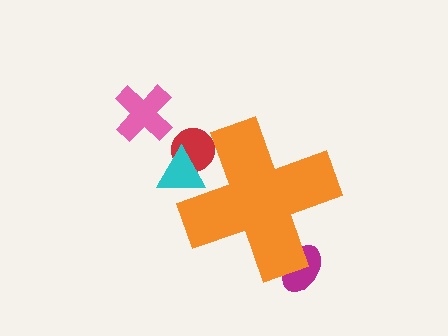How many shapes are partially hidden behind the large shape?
3 shapes are partially hidden.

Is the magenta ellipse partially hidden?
Yes, the magenta ellipse is partially hidden behind the orange cross.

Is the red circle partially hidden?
Yes, the red circle is partially hidden behind the orange cross.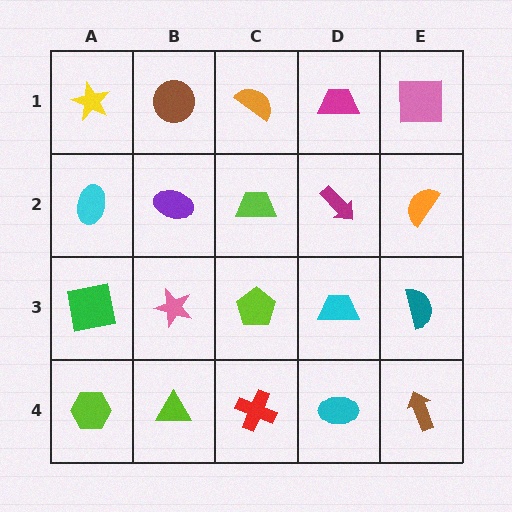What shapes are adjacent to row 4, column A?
A green square (row 3, column A), a lime triangle (row 4, column B).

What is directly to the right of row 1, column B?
An orange semicircle.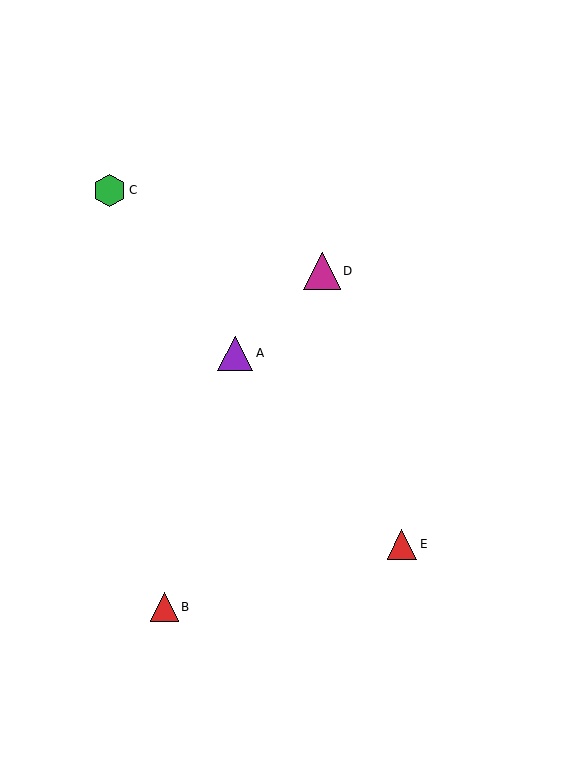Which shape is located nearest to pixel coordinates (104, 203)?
The green hexagon (labeled C) at (110, 190) is nearest to that location.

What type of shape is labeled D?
Shape D is a magenta triangle.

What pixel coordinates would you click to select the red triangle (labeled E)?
Click at (402, 544) to select the red triangle E.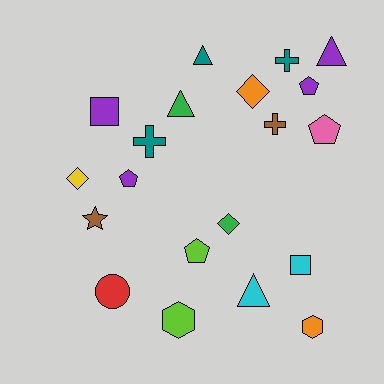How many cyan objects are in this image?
There are 2 cyan objects.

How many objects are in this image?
There are 20 objects.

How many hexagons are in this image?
There are 2 hexagons.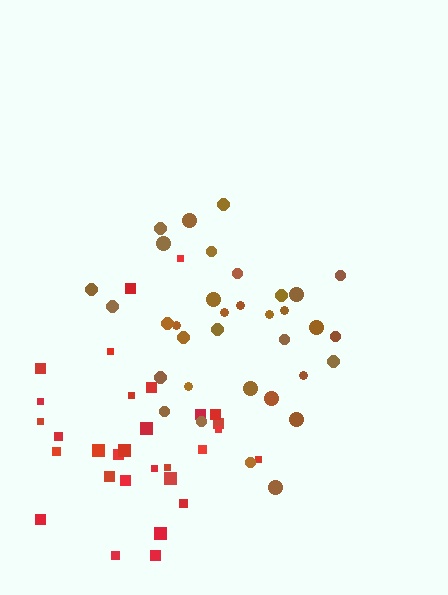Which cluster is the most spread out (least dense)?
Red.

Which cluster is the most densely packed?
Brown.